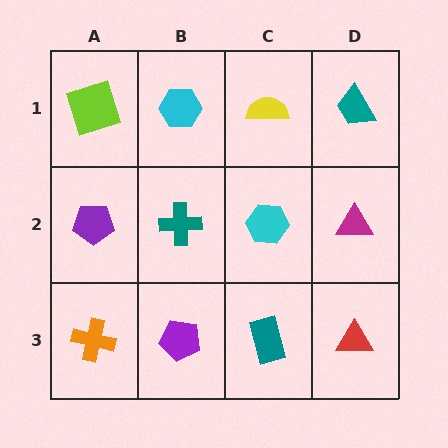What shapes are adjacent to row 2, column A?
A lime square (row 1, column A), an orange cross (row 3, column A), a teal cross (row 2, column B).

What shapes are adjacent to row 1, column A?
A purple pentagon (row 2, column A), a cyan hexagon (row 1, column B).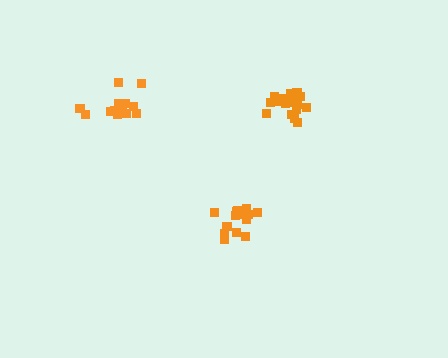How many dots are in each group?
Group 1: 14 dots, Group 2: 17 dots, Group 3: 17 dots (48 total).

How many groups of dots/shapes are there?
There are 3 groups.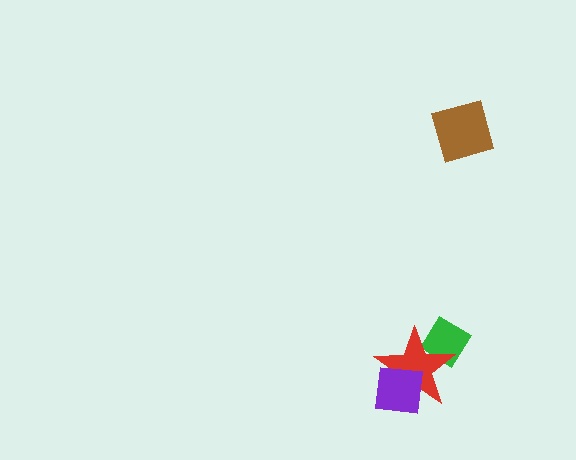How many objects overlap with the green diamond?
1 object overlaps with the green diamond.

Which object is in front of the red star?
The purple square is in front of the red star.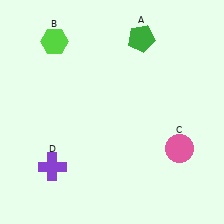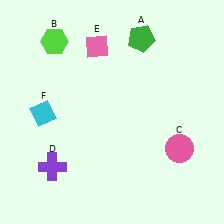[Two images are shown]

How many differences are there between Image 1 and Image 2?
There are 2 differences between the two images.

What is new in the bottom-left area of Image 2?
A cyan diamond (F) was added in the bottom-left area of Image 2.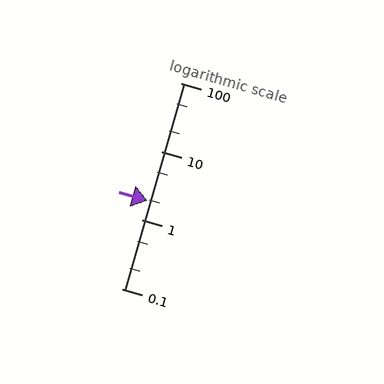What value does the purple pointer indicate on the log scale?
The pointer indicates approximately 1.9.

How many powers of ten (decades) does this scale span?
The scale spans 3 decades, from 0.1 to 100.